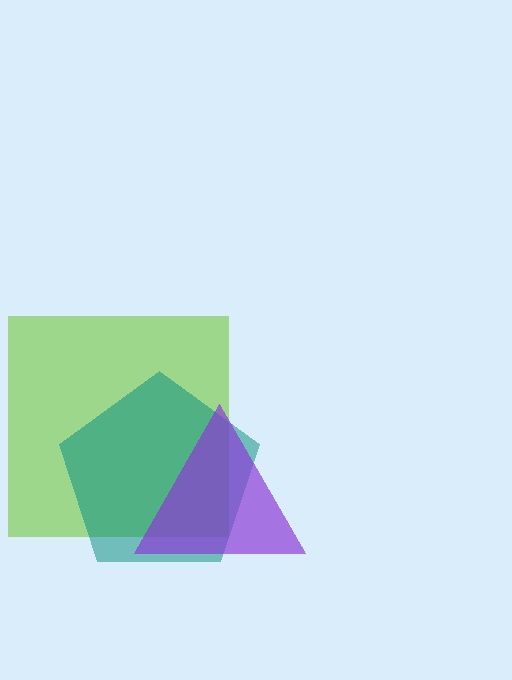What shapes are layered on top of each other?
The layered shapes are: a lime square, a teal pentagon, a purple triangle.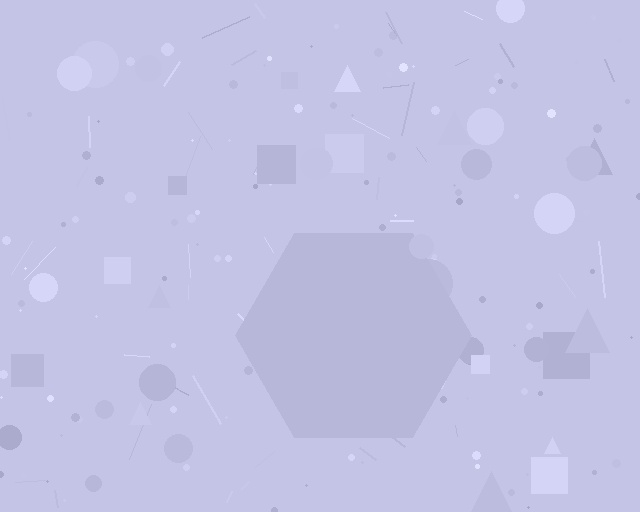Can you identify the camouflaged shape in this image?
The camouflaged shape is a hexagon.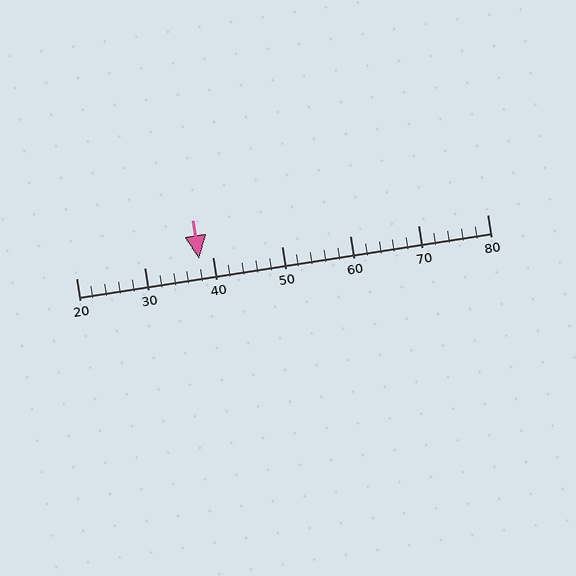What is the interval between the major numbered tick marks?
The major tick marks are spaced 10 units apart.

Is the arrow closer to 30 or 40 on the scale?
The arrow is closer to 40.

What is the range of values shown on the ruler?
The ruler shows values from 20 to 80.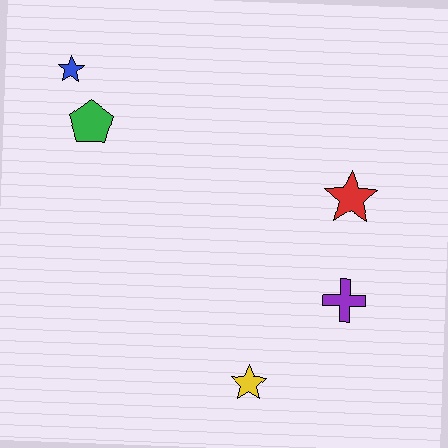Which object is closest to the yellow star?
The purple cross is closest to the yellow star.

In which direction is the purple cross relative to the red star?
The purple cross is below the red star.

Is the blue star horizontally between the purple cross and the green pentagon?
No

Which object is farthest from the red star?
The blue star is farthest from the red star.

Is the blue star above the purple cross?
Yes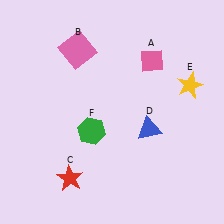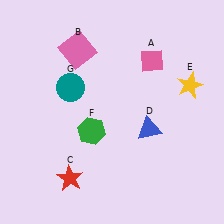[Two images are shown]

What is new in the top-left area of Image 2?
A teal circle (G) was added in the top-left area of Image 2.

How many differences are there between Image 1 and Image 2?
There is 1 difference between the two images.